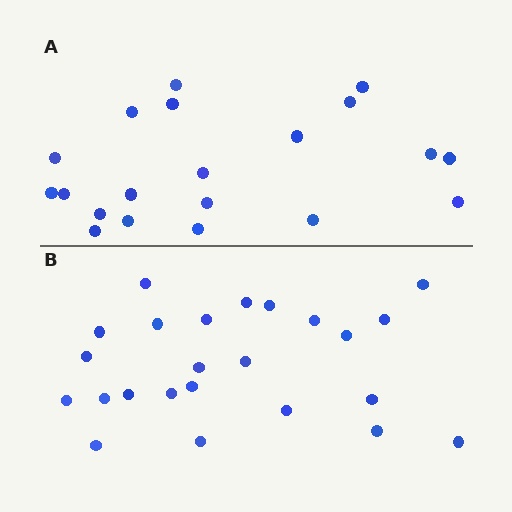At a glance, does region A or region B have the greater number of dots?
Region B (the bottom region) has more dots.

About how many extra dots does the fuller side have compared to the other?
Region B has about 4 more dots than region A.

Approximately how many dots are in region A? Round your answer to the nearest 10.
About 20 dots.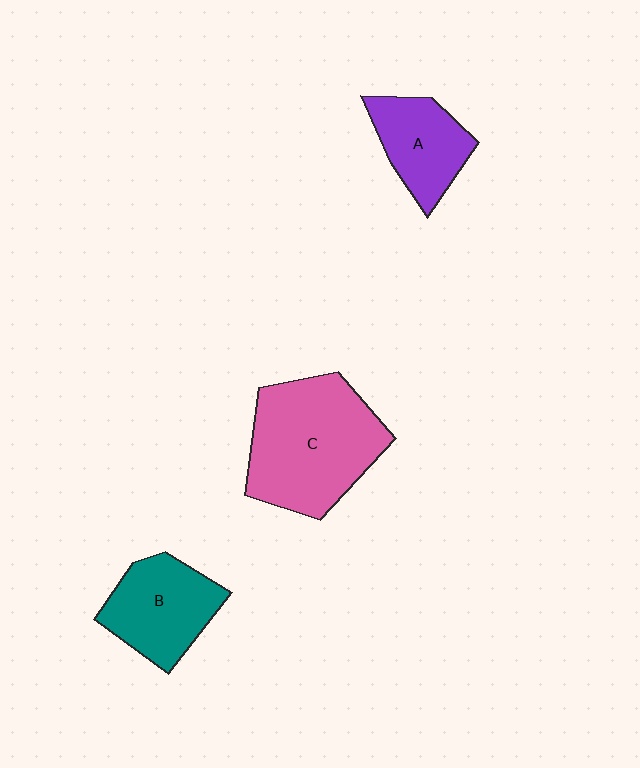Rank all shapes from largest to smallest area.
From largest to smallest: C (pink), B (teal), A (purple).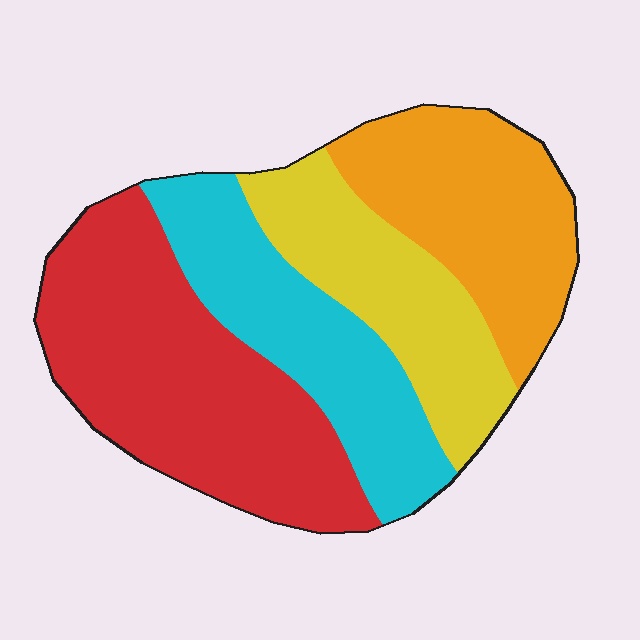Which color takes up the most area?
Red, at roughly 35%.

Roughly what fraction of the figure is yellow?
Yellow covers around 20% of the figure.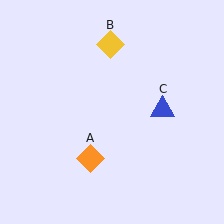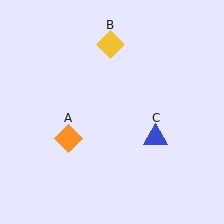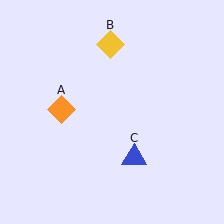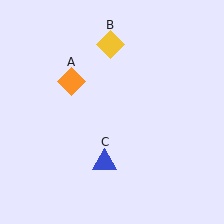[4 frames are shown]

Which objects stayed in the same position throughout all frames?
Yellow diamond (object B) remained stationary.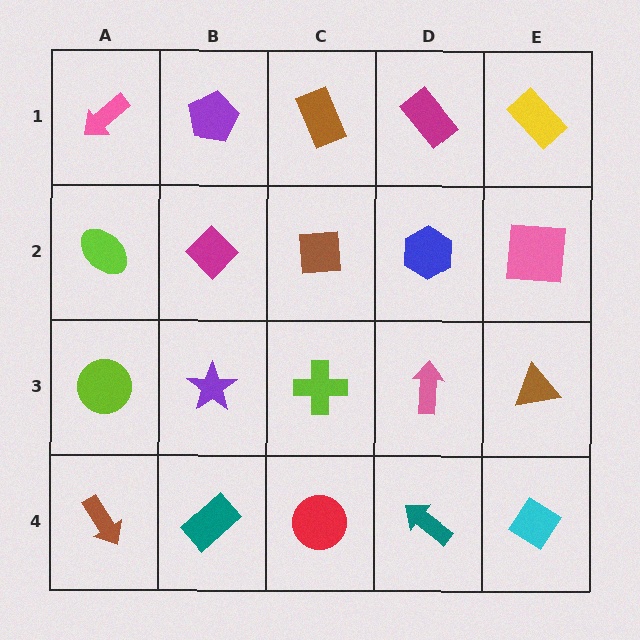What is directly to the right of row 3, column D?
A brown triangle.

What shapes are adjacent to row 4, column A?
A lime circle (row 3, column A), a teal rectangle (row 4, column B).